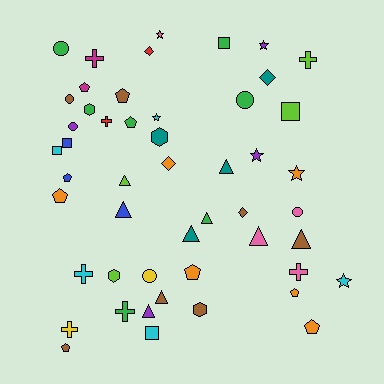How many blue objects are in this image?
There are 3 blue objects.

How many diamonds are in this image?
There are 4 diamonds.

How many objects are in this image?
There are 50 objects.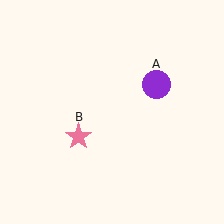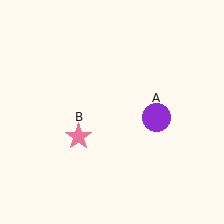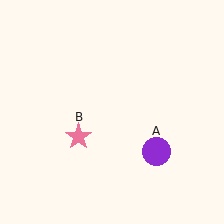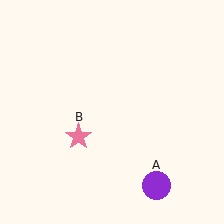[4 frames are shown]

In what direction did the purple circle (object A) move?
The purple circle (object A) moved down.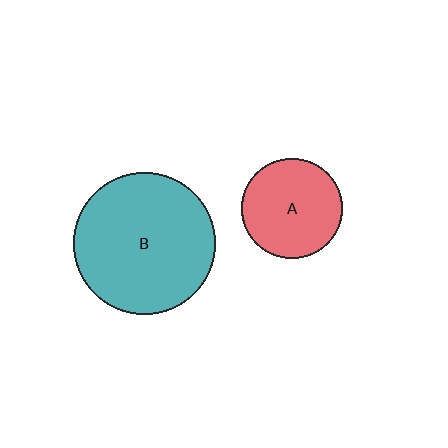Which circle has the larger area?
Circle B (teal).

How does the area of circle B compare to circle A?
Approximately 2.0 times.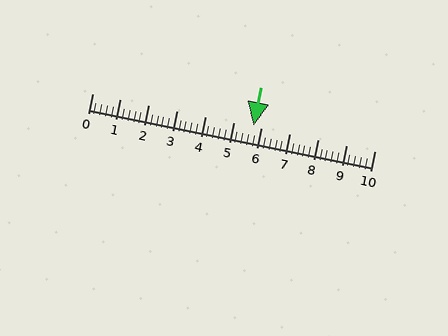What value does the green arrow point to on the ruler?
The green arrow points to approximately 5.7.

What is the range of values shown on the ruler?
The ruler shows values from 0 to 10.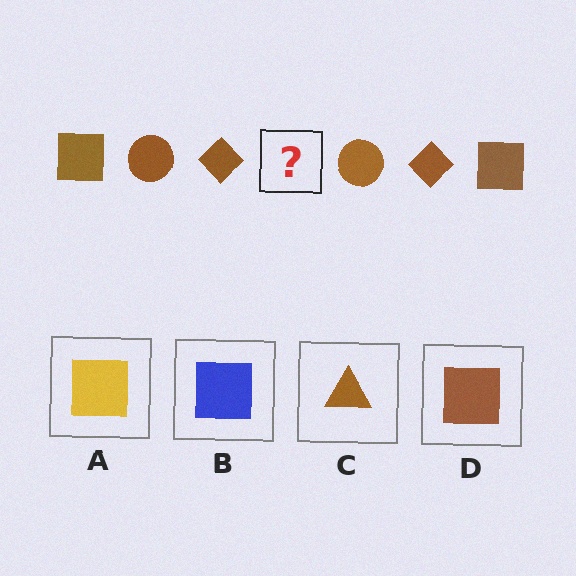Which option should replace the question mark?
Option D.